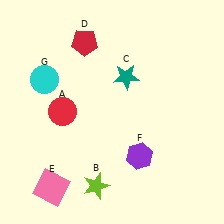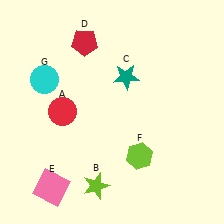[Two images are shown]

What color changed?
The hexagon (F) changed from purple in Image 1 to lime in Image 2.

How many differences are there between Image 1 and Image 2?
There is 1 difference between the two images.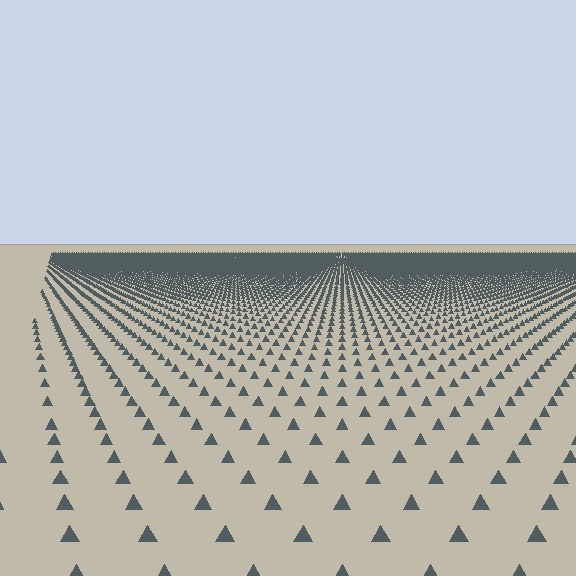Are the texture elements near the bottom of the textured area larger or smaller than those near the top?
Larger. Near the bottom, elements are closer to the viewer and appear at a bigger on-screen size.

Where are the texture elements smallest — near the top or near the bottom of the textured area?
Near the top.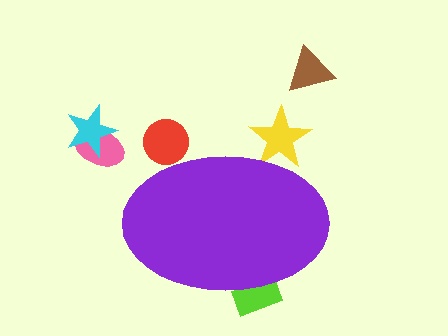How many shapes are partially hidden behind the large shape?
3 shapes are partially hidden.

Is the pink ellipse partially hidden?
No, the pink ellipse is fully visible.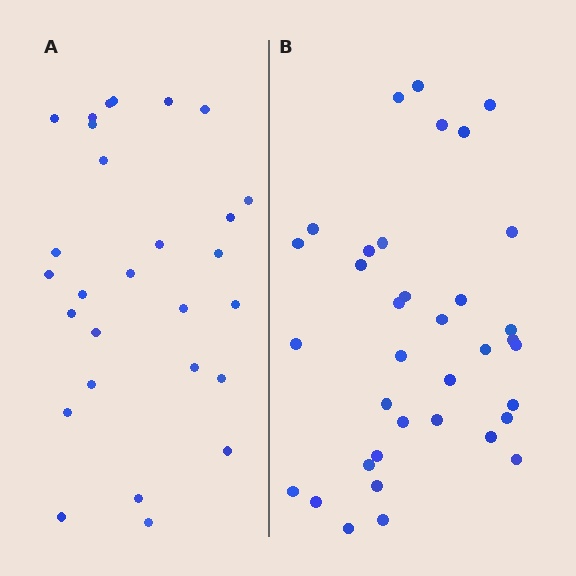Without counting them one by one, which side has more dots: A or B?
Region B (the right region) has more dots.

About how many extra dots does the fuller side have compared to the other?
Region B has roughly 8 or so more dots than region A.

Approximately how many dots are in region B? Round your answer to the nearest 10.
About 40 dots. (The exact count is 36, which rounds to 40.)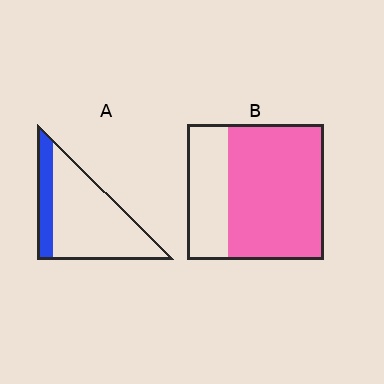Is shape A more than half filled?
No.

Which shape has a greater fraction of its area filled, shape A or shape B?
Shape B.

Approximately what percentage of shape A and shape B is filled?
A is approximately 20% and B is approximately 70%.